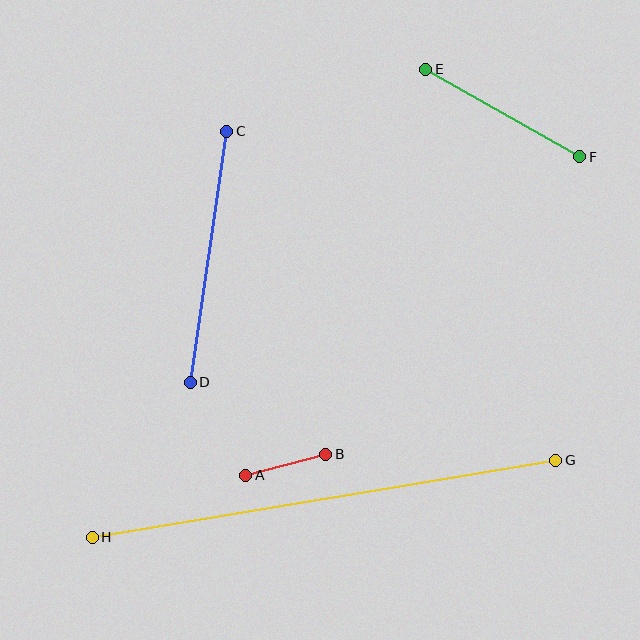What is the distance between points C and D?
The distance is approximately 253 pixels.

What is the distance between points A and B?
The distance is approximately 83 pixels.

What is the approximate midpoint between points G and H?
The midpoint is at approximately (324, 499) pixels.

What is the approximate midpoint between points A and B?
The midpoint is at approximately (286, 465) pixels.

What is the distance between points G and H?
The distance is approximately 470 pixels.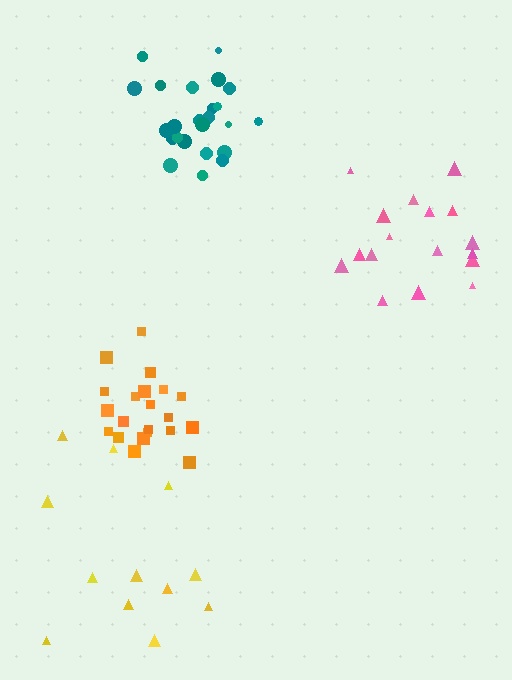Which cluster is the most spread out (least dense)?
Yellow.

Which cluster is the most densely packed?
Teal.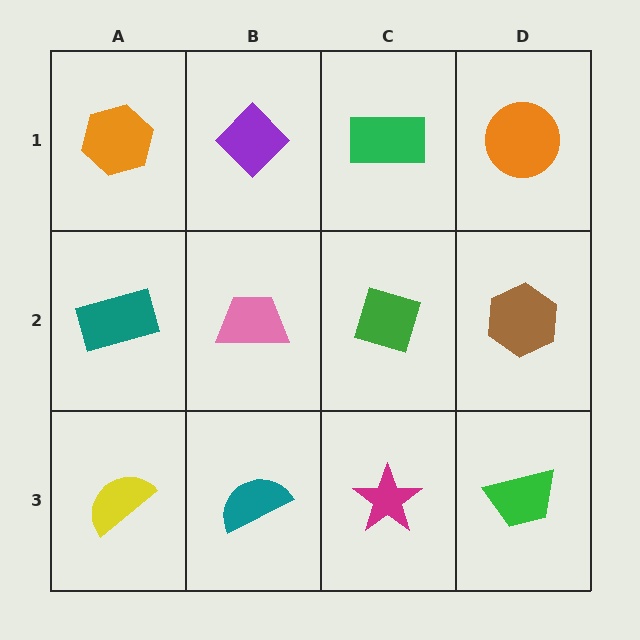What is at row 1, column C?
A green rectangle.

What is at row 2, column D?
A brown hexagon.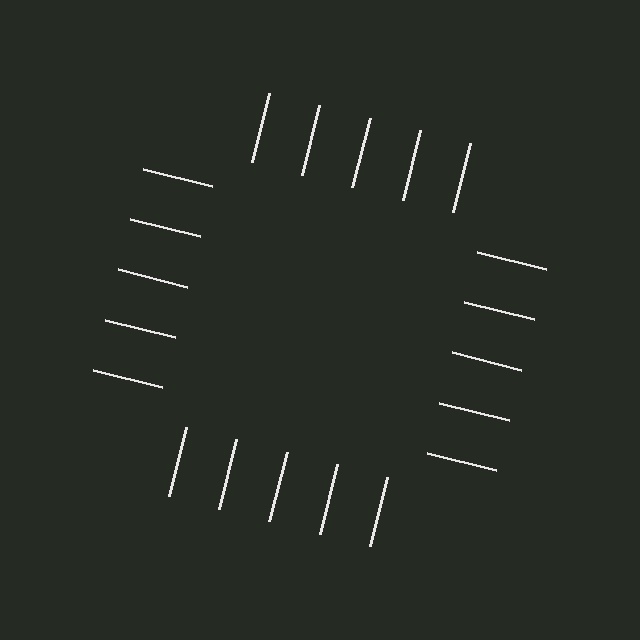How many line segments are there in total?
20 — 5 along each of the 4 edges.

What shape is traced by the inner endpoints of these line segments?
An illusory square — the line segments terminate on its edges but no continuous stroke is drawn.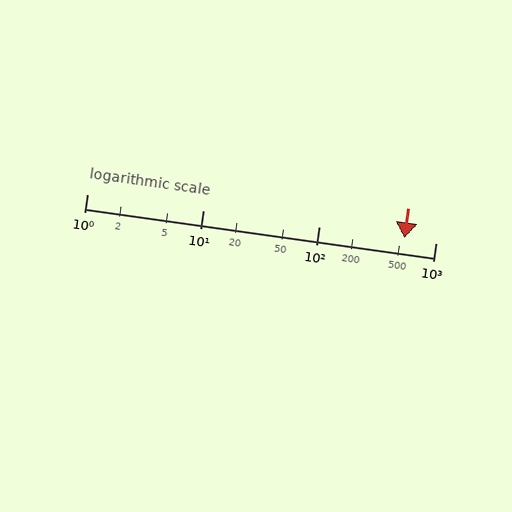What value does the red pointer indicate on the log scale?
The pointer indicates approximately 540.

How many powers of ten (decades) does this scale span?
The scale spans 3 decades, from 1 to 1000.